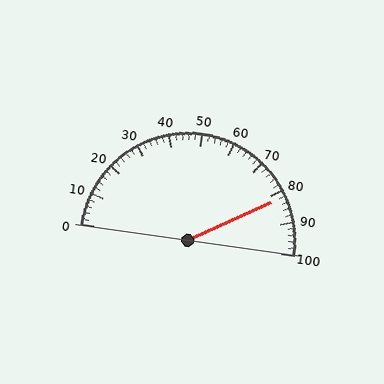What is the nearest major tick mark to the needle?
The nearest major tick mark is 80.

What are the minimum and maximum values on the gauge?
The gauge ranges from 0 to 100.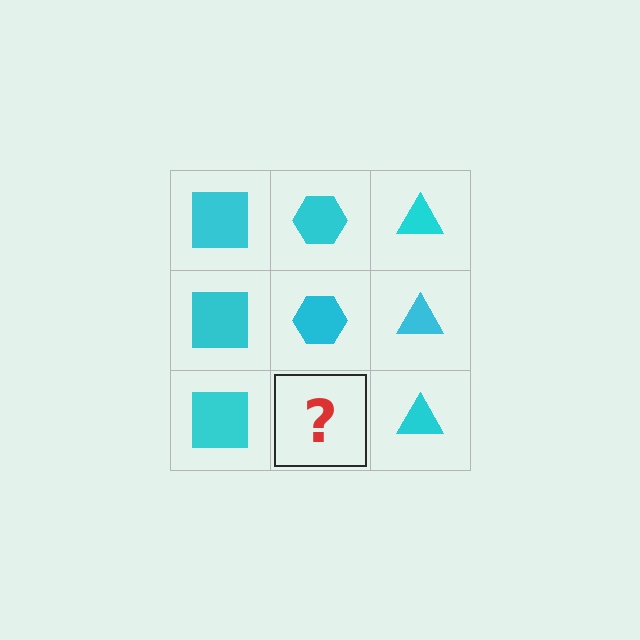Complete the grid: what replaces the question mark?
The question mark should be replaced with a cyan hexagon.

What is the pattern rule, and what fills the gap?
The rule is that each column has a consistent shape. The gap should be filled with a cyan hexagon.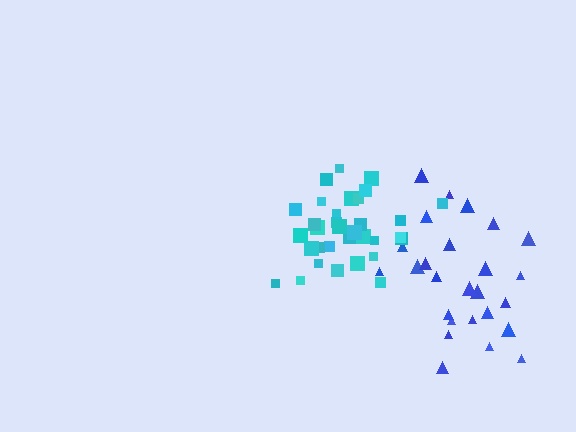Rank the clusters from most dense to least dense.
cyan, blue.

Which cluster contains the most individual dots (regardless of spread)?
Cyan (34).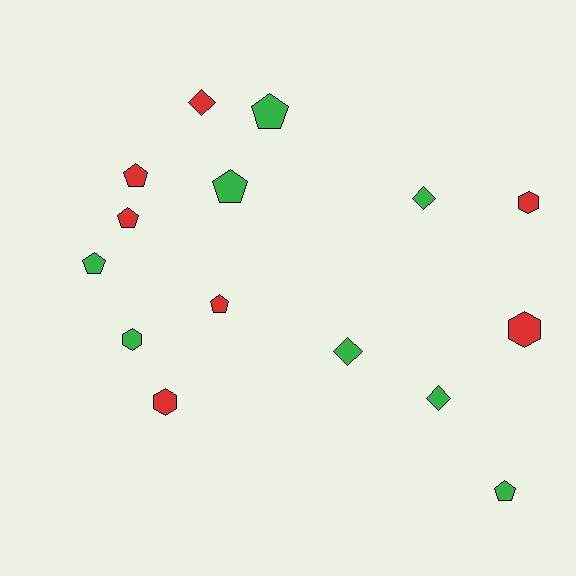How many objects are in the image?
There are 15 objects.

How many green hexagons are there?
There is 1 green hexagon.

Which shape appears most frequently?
Pentagon, with 7 objects.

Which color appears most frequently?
Green, with 8 objects.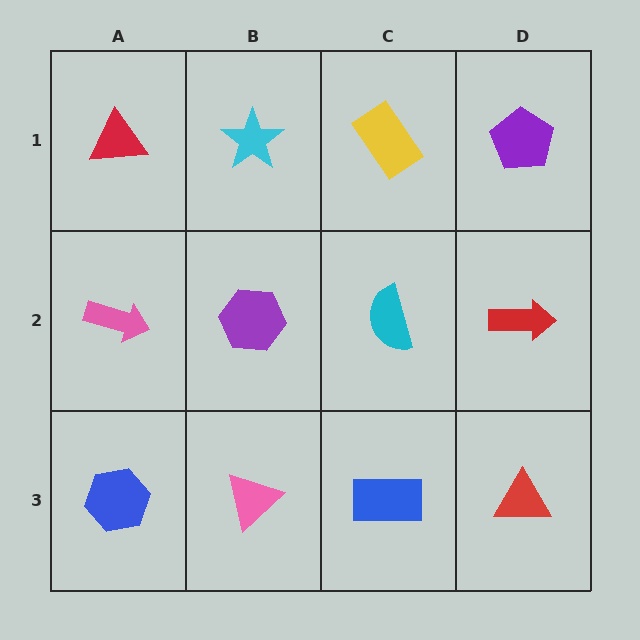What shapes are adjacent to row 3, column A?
A pink arrow (row 2, column A), a pink triangle (row 3, column B).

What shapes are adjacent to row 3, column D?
A red arrow (row 2, column D), a blue rectangle (row 3, column C).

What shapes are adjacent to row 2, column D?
A purple pentagon (row 1, column D), a red triangle (row 3, column D), a cyan semicircle (row 2, column C).